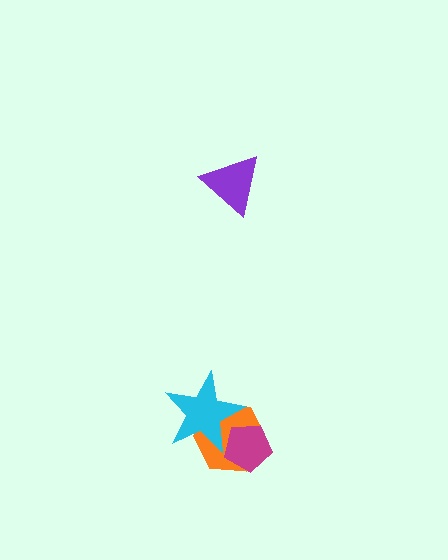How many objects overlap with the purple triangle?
0 objects overlap with the purple triangle.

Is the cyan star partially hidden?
Yes, it is partially covered by another shape.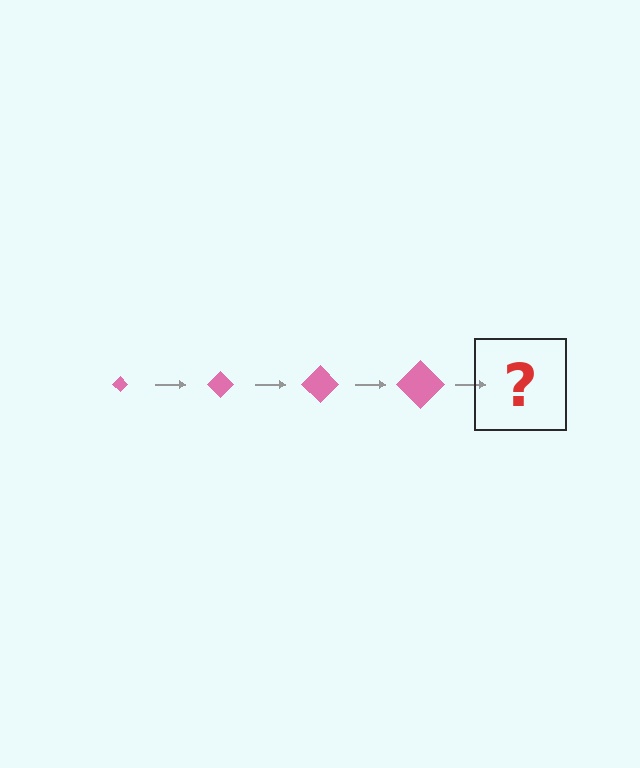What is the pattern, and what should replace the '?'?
The pattern is that the diamond gets progressively larger each step. The '?' should be a pink diamond, larger than the previous one.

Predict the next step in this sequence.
The next step is a pink diamond, larger than the previous one.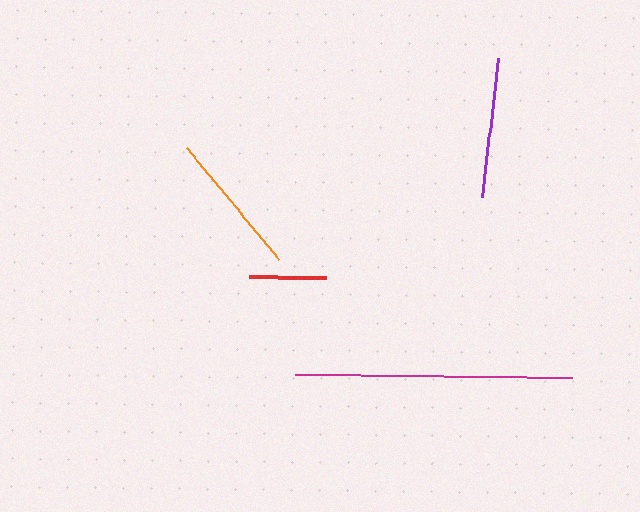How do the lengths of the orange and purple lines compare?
The orange and purple lines are approximately the same length.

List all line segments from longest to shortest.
From longest to shortest: magenta, orange, purple, red.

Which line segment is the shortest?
The red line is the shortest at approximately 77 pixels.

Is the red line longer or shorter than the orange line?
The orange line is longer than the red line.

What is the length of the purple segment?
The purple segment is approximately 140 pixels long.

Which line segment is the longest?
The magenta line is the longest at approximately 277 pixels.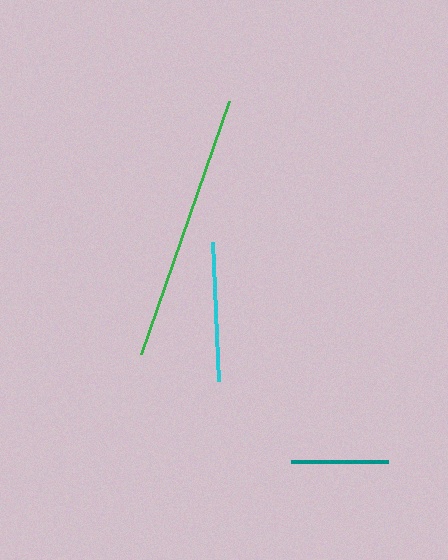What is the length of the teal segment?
The teal segment is approximately 97 pixels long.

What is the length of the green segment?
The green segment is approximately 268 pixels long.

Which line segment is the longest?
The green line is the longest at approximately 268 pixels.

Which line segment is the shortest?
The teal line is the shortest at approximately 97 pixels.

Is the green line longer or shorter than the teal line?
The green line is longer than the teal line.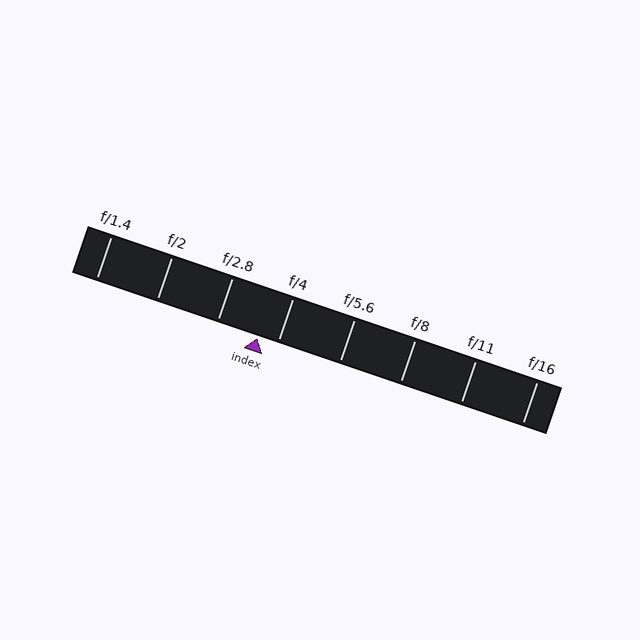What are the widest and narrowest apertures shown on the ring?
The widest aperture shown is f/1.4 and the narrowest is f/16.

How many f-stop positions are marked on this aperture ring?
There are 8 f-stop positions marked.